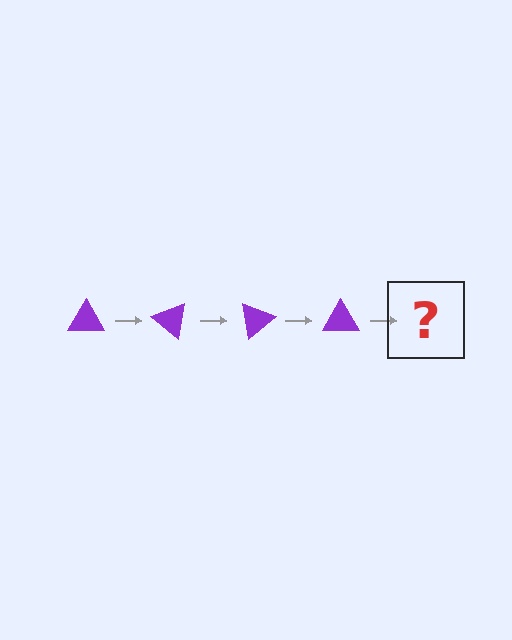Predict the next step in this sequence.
The next step is a purple triangle rotated 160 degrees.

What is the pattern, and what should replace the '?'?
The pattern is that the triangle rotates 40 degrees each step. The '?' should be a purple triangle rotated 160 degrees.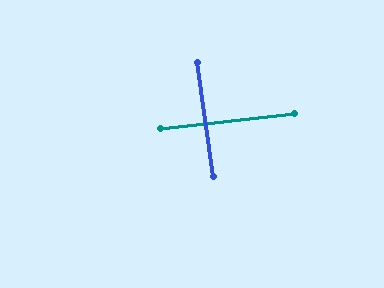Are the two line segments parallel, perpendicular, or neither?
Perpendicular — they meet at approximately 88°.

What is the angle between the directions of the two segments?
Approximately 88 degrees.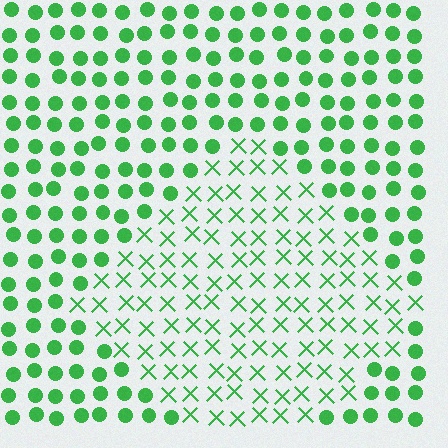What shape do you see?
I see a diamond.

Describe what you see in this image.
The image is filled with small green elements arranged in a uniform grid. A diamond-shaped region contains X marks, while the surrounding area contains circles. The boundary is defined purely by the change in element shape.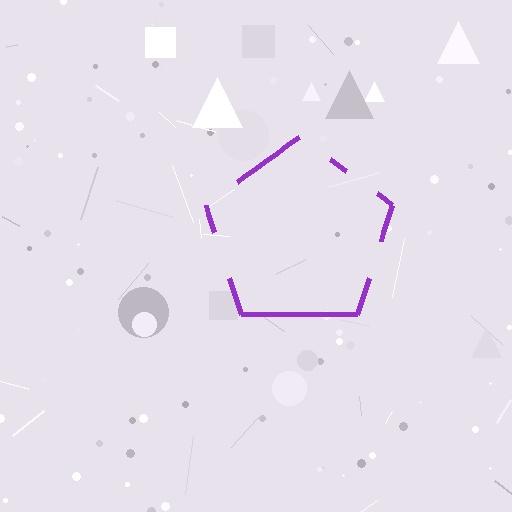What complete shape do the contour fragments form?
The contour fragments form a pentagon.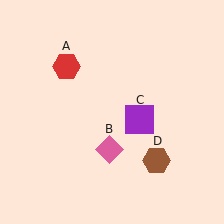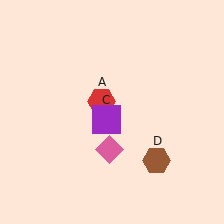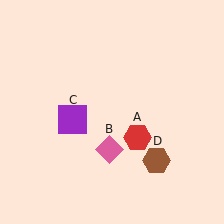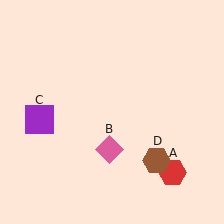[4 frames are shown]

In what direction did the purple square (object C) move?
The purple square (object C) moved left.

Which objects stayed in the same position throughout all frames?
Pink diamond (object B) and brown hexagon (object D) remained stationary.